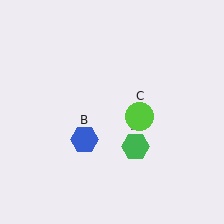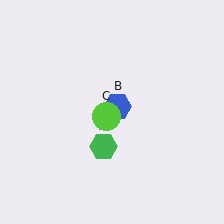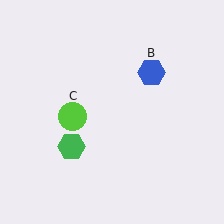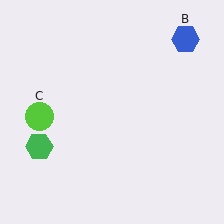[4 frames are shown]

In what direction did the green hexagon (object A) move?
The green hexagon (object A) moved left.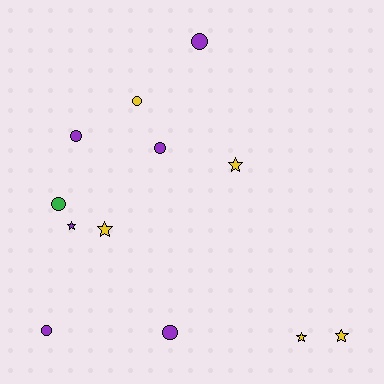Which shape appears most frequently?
Circle, with 7 objects.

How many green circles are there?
There is 1 green circle.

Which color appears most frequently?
Purple, with 6 objects.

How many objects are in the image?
There are 12 objects.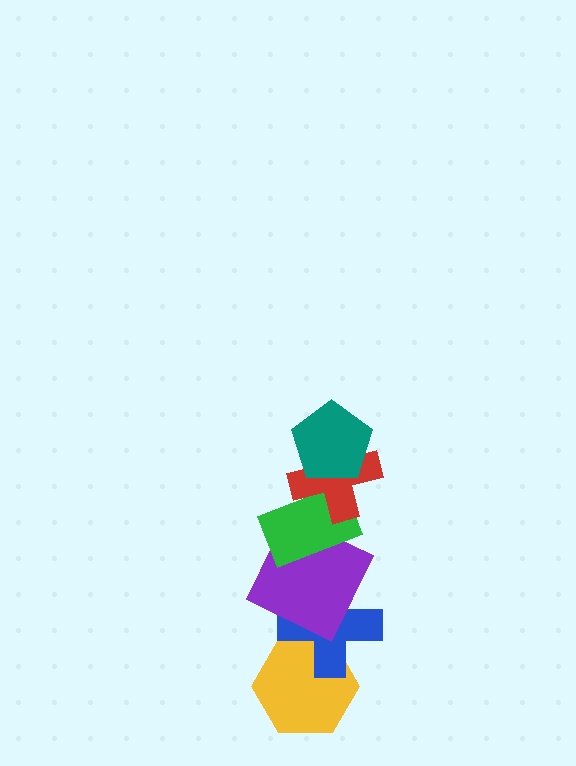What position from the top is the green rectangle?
The green rectangle is 3rd from the top.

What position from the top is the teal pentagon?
The teal pentagon is 1st from the top.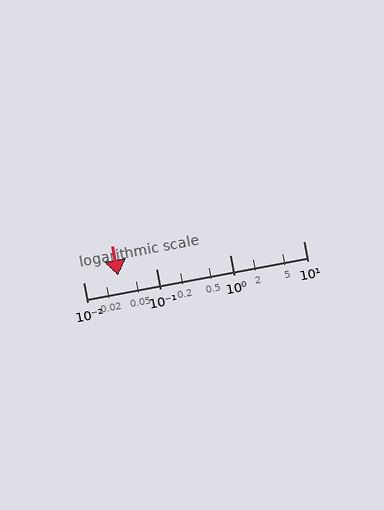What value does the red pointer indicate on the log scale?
The pointer indicates approximately 0.03.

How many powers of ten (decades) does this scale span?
The scale spans 3 decades, from 0.01 to 10.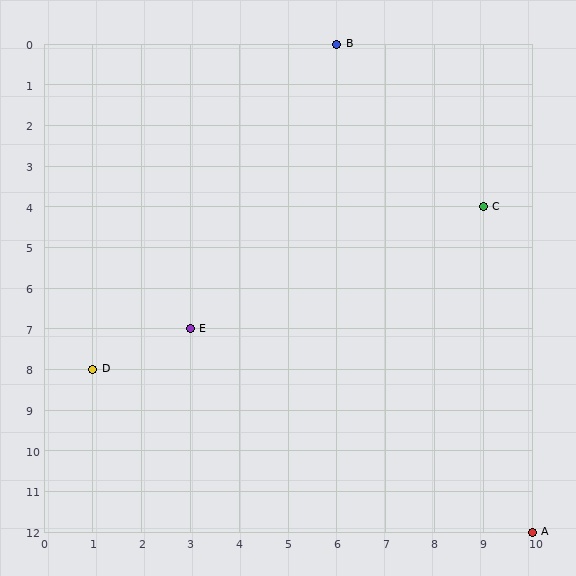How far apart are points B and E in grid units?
Points B and E are 3 columns and 7 rows apart (about 7.6 grid units diagonally).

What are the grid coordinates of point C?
Point C is at grid coordinates (9, 4).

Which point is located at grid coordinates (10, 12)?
Point A is at (10, 12).